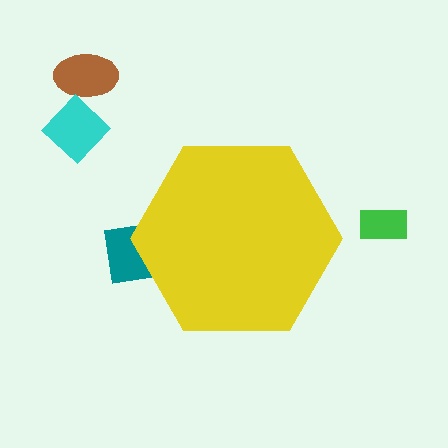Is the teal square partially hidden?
Yes, the teal square is partially hidden behind the yellow hexagon.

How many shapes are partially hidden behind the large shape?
1 shape is partially hidden.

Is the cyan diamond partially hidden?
No, the cyan diamond is fully visible.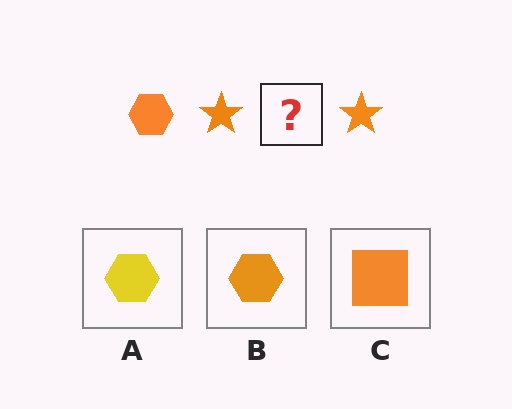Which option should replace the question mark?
Option B.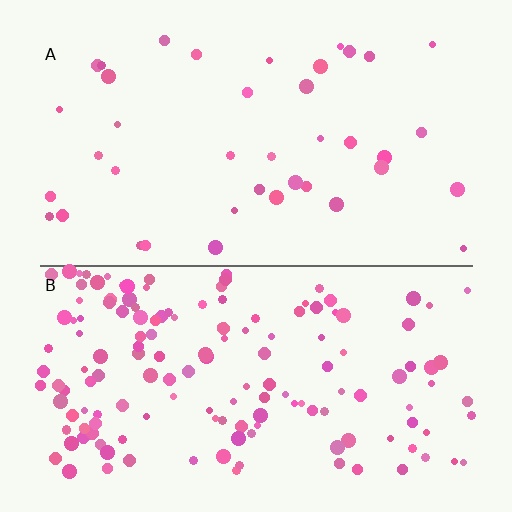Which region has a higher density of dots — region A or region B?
B (the bottom).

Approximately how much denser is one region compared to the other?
Approximately 4.0× — region B over region A.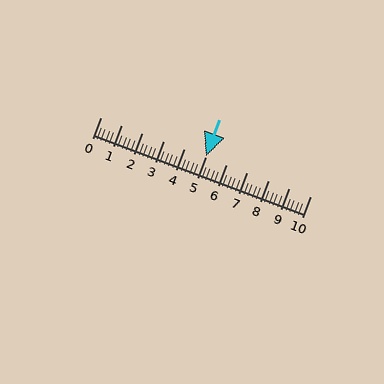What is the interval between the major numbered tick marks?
The major tick marks are spaced 1 units apart.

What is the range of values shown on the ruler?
The ruler shows values from 0 to 10.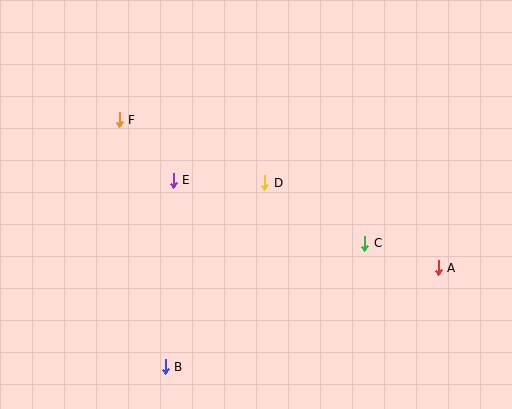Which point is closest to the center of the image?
Point D at (265, 183) is closest to the center.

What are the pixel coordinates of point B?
Point B is at (165, 367).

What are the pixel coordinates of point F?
Point F is at (119, 120).